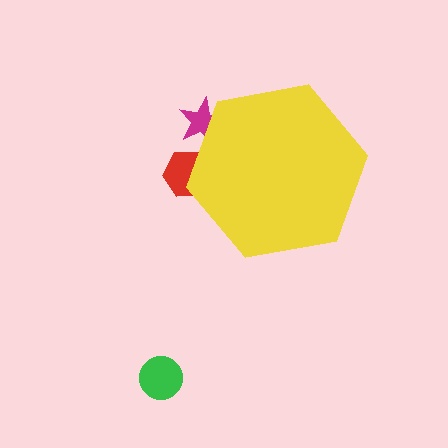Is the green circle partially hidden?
No, the green circle is fully visible.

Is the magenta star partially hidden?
Yes, the magenta star is partially hidden behind the yellow hexagon.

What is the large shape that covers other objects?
A yellow hexagon.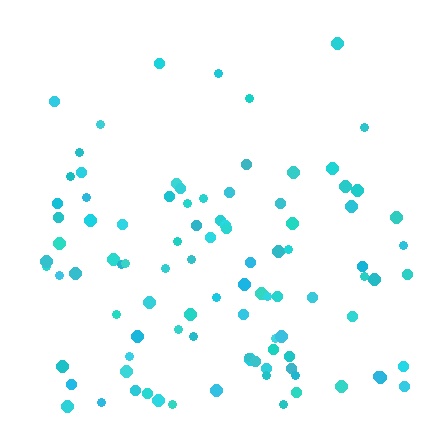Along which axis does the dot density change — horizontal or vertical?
Vertical.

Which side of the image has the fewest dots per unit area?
The top.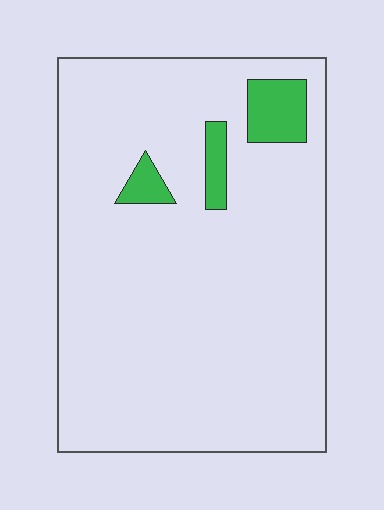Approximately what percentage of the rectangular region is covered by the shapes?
Approximately 5%.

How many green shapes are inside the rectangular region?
3.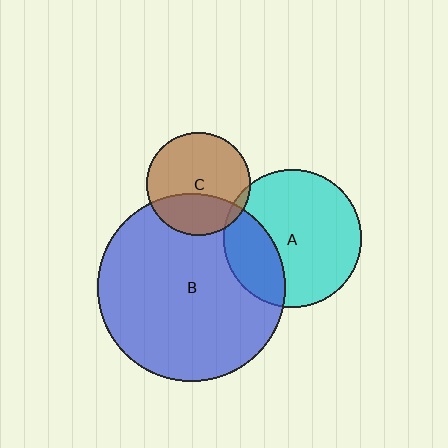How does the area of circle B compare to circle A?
Approximately 1.9 times.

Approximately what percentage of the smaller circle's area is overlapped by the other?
Approximately 5%.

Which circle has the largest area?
Circle B (blue).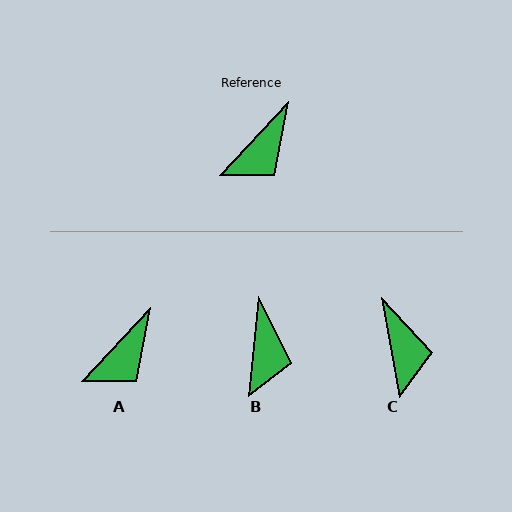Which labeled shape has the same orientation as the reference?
A.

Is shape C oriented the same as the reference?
No, it is off by about 54 degrees.